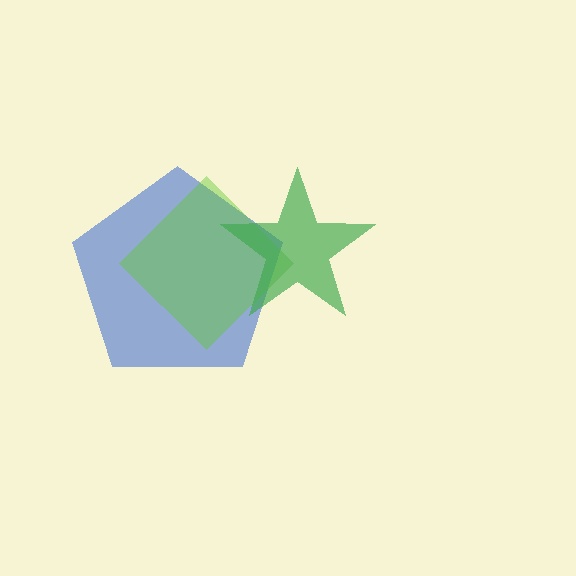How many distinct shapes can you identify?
There are 3 distinct shapes: a blue pentagon, a lime diamond, a green star.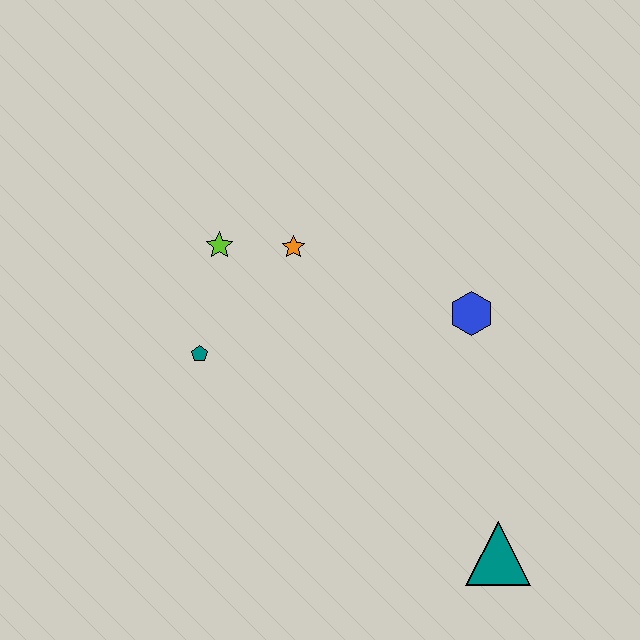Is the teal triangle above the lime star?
No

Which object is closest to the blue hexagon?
The orange star is closest to the blue hexagon.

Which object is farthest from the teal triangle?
The lime star is farthest from the teal triangle.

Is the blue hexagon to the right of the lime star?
Yes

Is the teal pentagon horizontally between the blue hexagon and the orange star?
No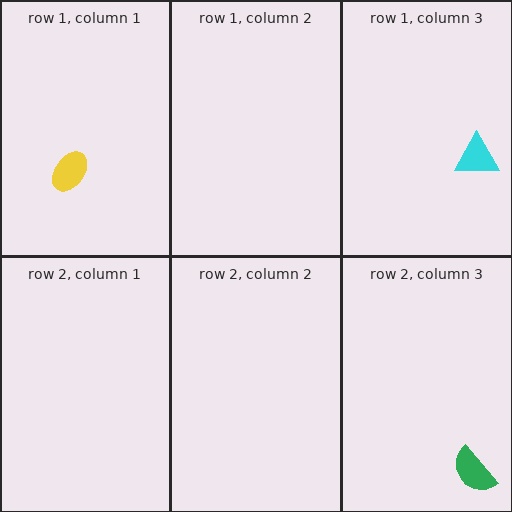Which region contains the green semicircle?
The row 2, column 3 region.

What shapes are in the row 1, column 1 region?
The yellow ellipse.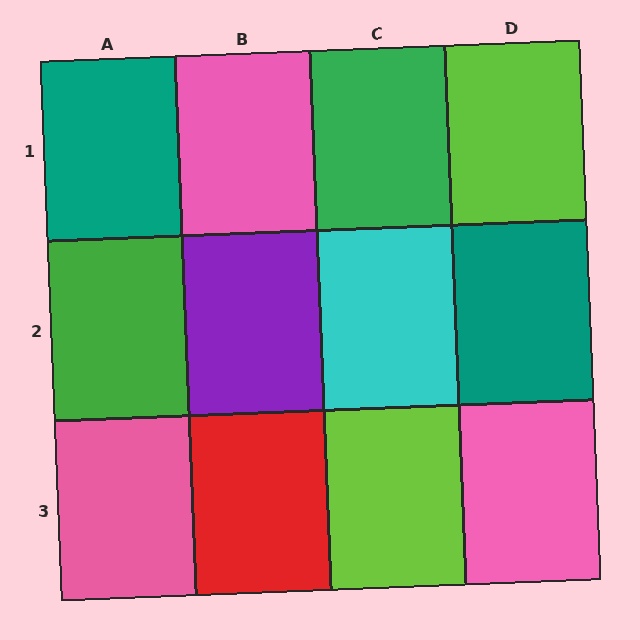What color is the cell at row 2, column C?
Cyan.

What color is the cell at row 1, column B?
Pink.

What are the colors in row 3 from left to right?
Pink, red, lime, pink.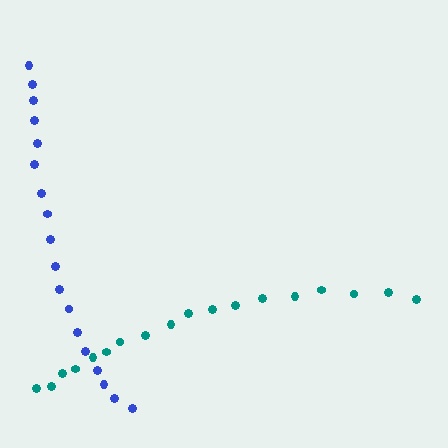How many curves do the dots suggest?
There are 2 distinct paths.